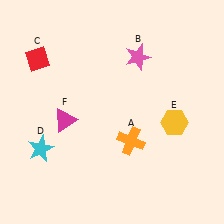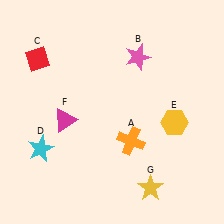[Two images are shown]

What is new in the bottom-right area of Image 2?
A yellow star (G) was added in the bottom-right area of Image 2.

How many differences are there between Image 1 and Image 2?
There is 1 difference between the two images.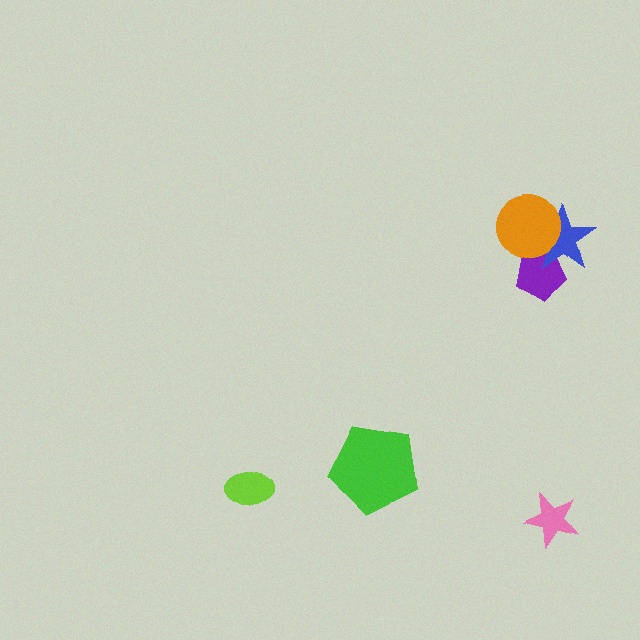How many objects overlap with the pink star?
0 objects overlap with the pink star.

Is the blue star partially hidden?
Yes, it is partially covered by another shape.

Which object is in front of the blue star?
The orange circle is in front of the blue star.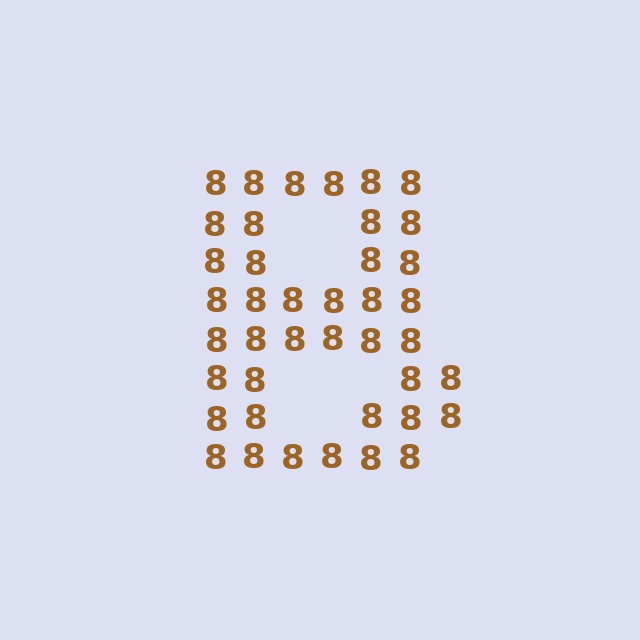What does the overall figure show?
The overall figure shows the letter B.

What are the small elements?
The small elements are digit 8's.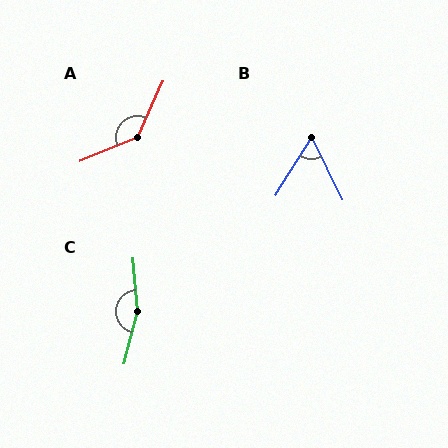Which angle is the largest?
C, at approximately 161 degrees.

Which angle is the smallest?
B, at approximately 58 degrees.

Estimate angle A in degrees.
Approximately 137 degrees.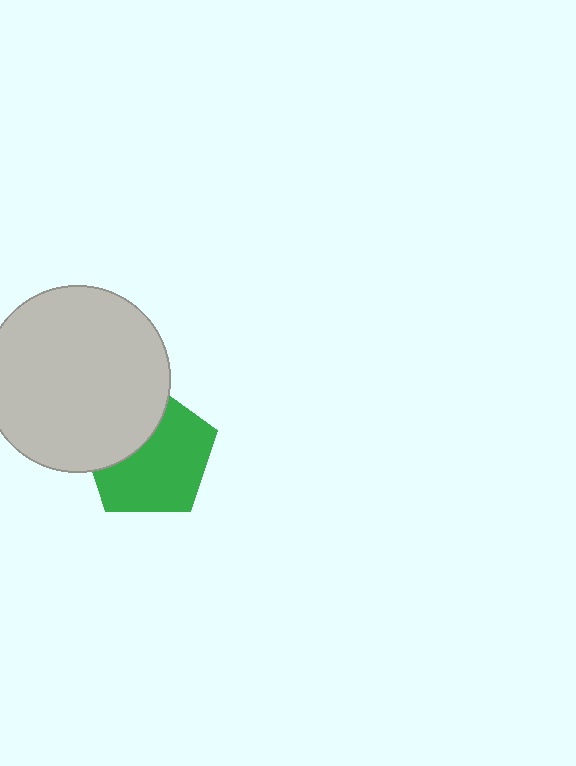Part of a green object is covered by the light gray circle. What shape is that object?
It is a pentagon.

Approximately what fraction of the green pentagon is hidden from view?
Roughly 35% of the green pentagon is hidden behind the light gray circle.